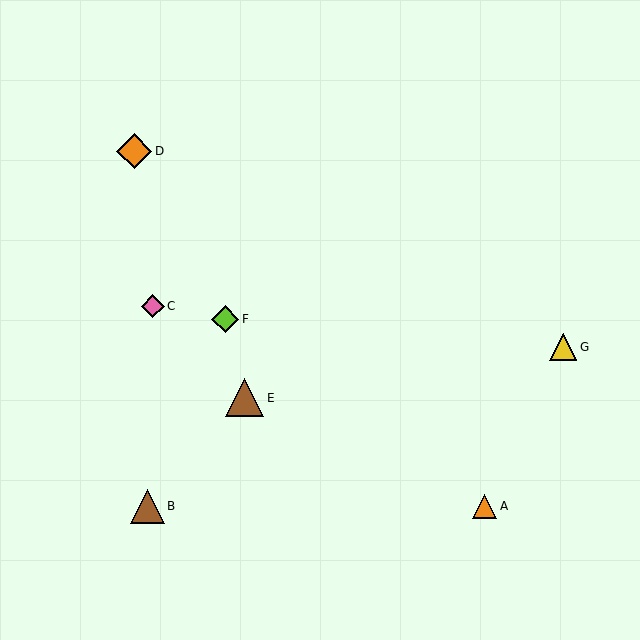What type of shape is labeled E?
Shape E is a brown triangle.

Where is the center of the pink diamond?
The center of the pink diamond is at (153, 306).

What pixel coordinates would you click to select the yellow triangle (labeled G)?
Click at (563, 347) to select the yellow triangle G.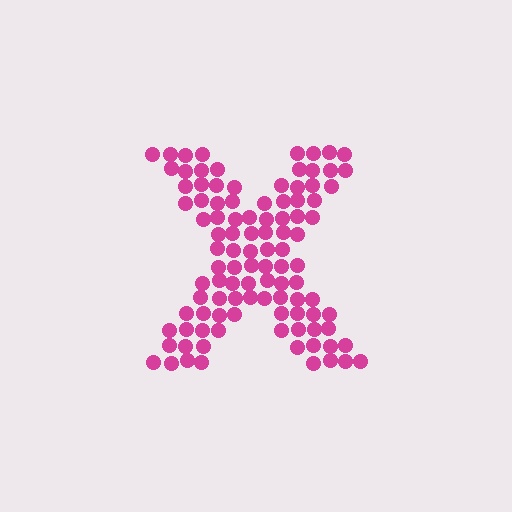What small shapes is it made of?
It is made of small circles.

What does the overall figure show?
The overall figure shows the letter X.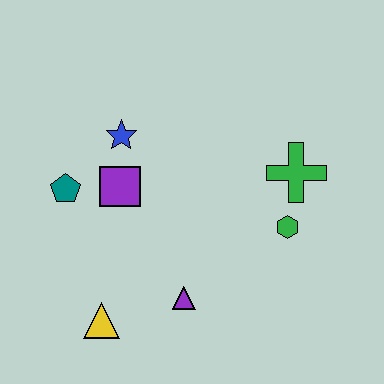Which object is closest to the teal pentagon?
The purple square is closest to the teal pentagon.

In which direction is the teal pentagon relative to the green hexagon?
The teal pentagon is to the left of the green hexagon.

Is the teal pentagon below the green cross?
Yes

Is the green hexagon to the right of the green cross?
No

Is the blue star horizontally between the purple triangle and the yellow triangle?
Yes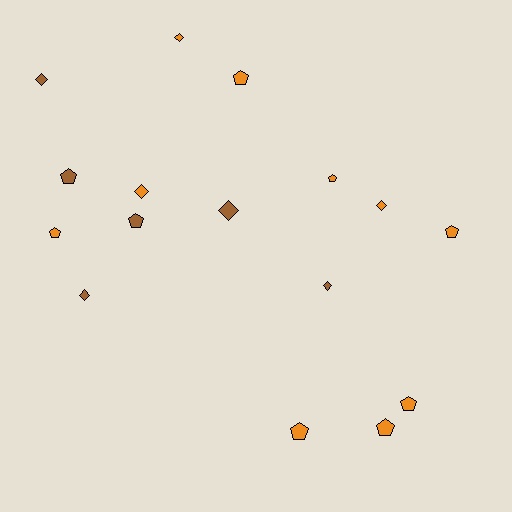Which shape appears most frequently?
Pentagon, with 9 objects.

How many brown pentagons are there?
There are 2 brown pentagons.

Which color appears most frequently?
Orange, with 10 objects.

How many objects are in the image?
There are 16 objects.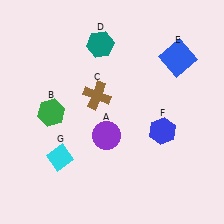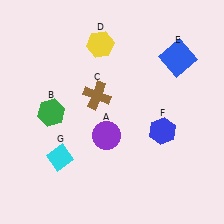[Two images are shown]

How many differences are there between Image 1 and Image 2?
There is 1 difference between the two images.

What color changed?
The hexagon (D) changed from teal in Image 1 to yellow in Image 2.